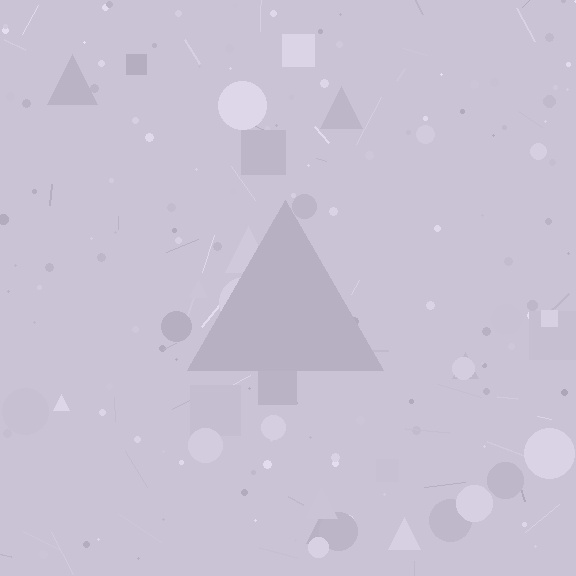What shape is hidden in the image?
A triangle is hidden in the image.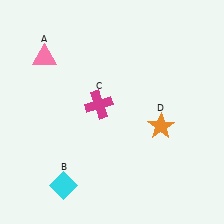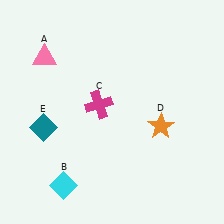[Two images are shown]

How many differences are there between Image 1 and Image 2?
There is 1 difference between the two images.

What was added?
A teal diamond (E) was added in Image 2.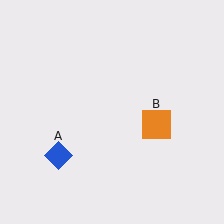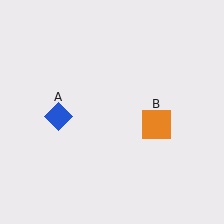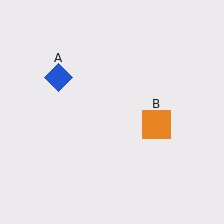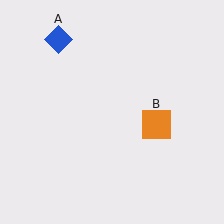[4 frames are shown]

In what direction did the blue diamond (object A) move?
The blue diamond (object A) moved up.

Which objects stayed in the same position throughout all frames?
Orange square (object B) remained stationary.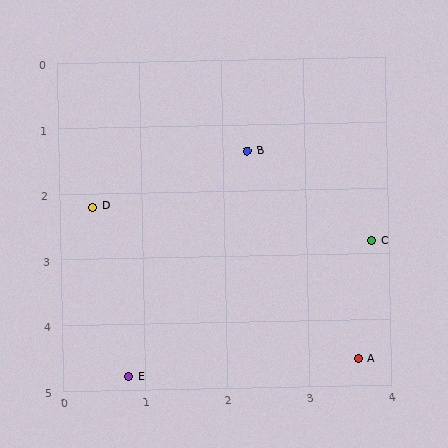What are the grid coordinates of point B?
Point B is at approximately (2.3, 1.4).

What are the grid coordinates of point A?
Point A is at approximately (3.6, 4.6).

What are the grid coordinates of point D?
Point D is at approximately (0.4, 2.2).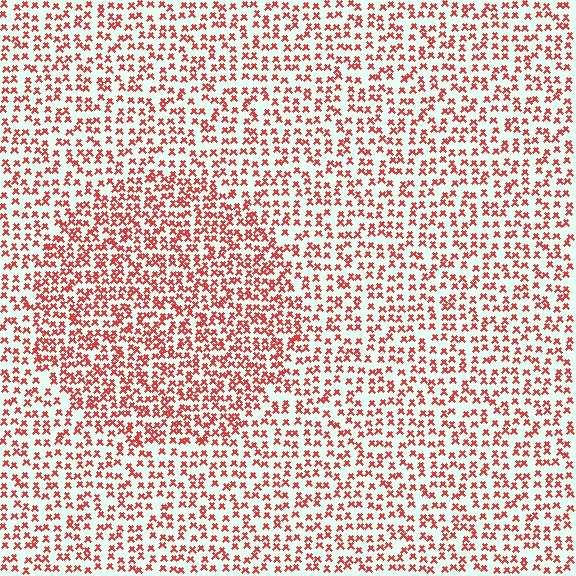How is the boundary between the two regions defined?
The boundary is defined by a change in element density (approximately 1.5x ratio). All elements are the same color, size, and shape.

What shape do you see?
I see a circle.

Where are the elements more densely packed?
The elements are more densely packed inside the circle boundary.